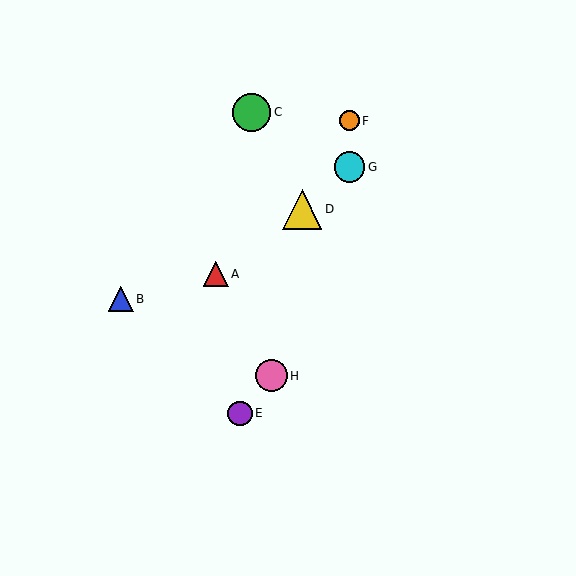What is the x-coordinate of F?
Object F is at x≈349.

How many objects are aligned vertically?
2 objects (F, G) are aligned vertically.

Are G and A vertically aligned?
No, G is at x≈349 and A is at x≈216.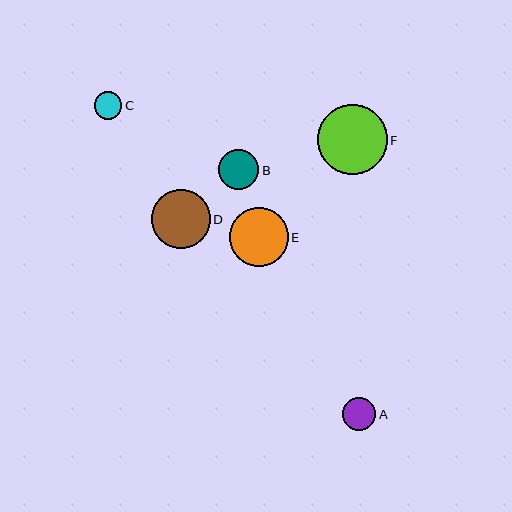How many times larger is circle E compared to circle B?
Circle E is approximately 1.5 times the size of circle B.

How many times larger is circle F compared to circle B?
Circle F is approximately 1.8 times the size of circle B.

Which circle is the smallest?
Circle C is the smallest with a size of approximately 27 pixels.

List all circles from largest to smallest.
From largest to smallest: F, E, D, B, A, C.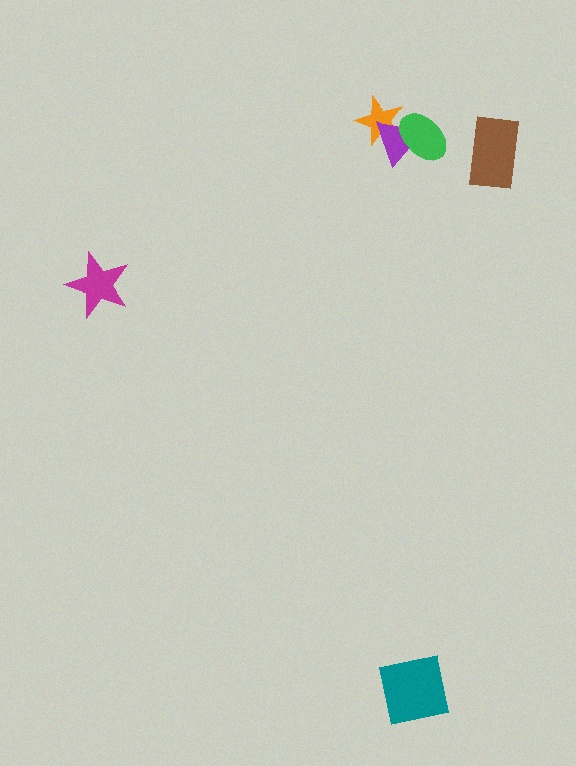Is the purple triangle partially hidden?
Yes, it is partially covered by another shape.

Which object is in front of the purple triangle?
The green ellipse is in front of the purple triangle.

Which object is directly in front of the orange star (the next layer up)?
The purple triangle is directly in front of the orange star.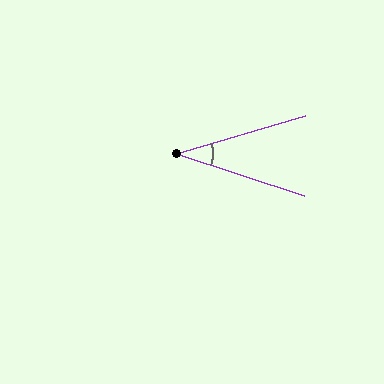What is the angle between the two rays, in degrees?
Approximately 35 degrees.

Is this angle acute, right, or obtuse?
It is acute.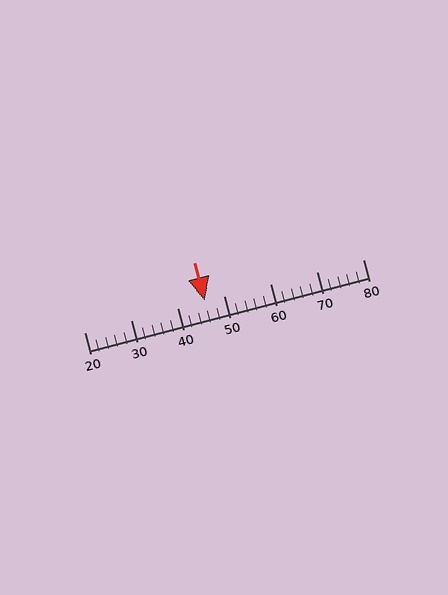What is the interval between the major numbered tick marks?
The major tick marks are spaced 10 units apart.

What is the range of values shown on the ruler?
The ruler shows values from 20 to 80.